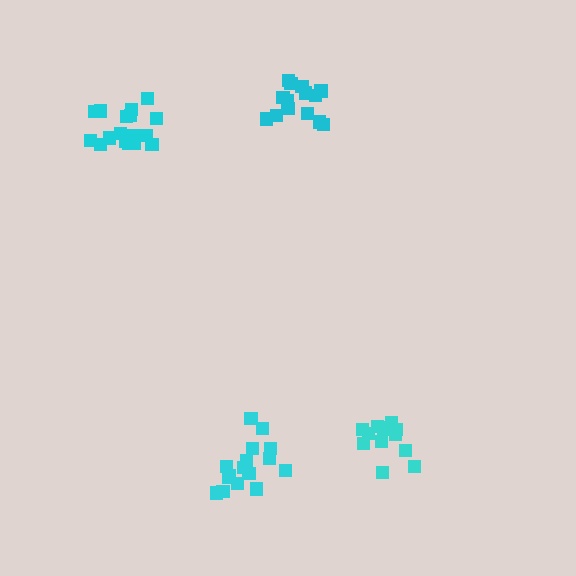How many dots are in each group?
Group 1: 17 dots, Group 2: 14 dots, Group 3: 13 dots, Group 4: 16 dots (60 total).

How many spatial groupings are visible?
There are 4 spatial groupings.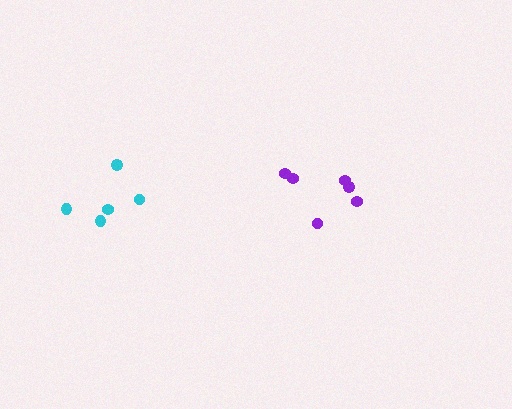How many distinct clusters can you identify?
There are 2 distinct clusters.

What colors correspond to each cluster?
The clusters are colored: cyan, purple.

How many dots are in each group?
Group 1: 5 dots, Group 2: 6 dots (11 total).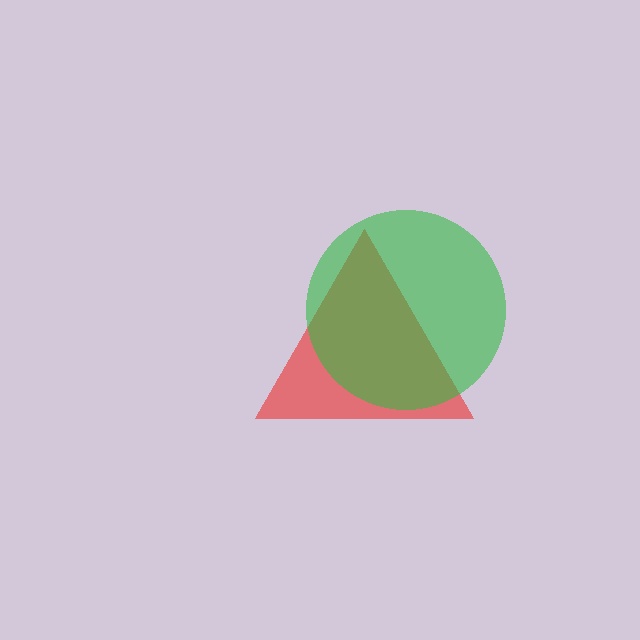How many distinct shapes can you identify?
There are 2 distinct shapes: a red triangle, a green circle.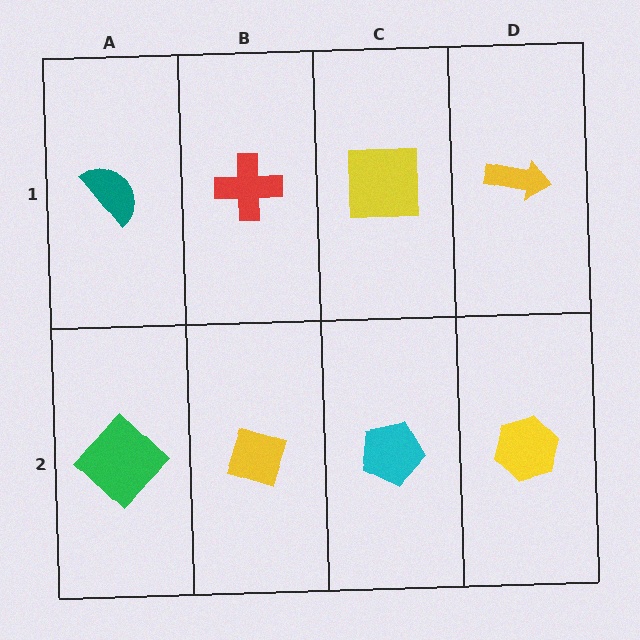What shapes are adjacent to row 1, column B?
A yellow diamond (row 2, column B), a teal semicircle (row 1, column A), a yellow square (row 1, column C).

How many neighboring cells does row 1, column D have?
2.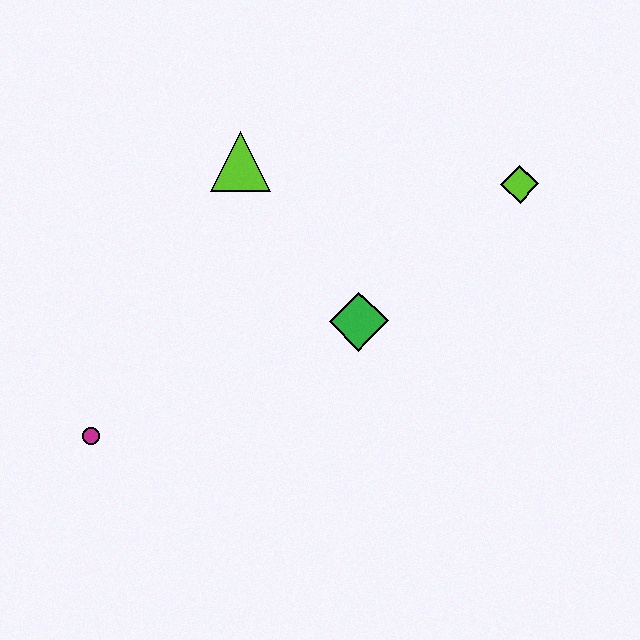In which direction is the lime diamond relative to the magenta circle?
The lime diamond is to the right of the magenta circle.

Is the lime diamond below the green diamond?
No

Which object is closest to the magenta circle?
The green diamond is closest to the magenta circle.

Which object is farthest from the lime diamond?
The magenta circle is farthest from the lime diamond.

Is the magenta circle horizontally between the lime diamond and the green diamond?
No